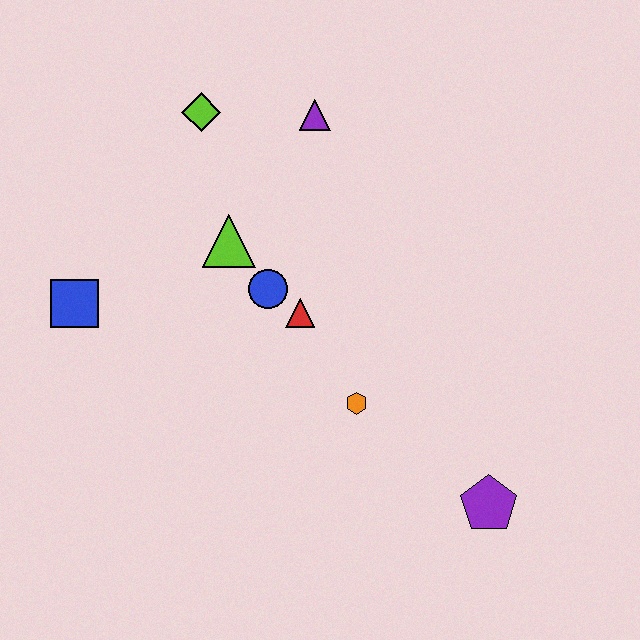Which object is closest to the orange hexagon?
The red triangle is closest to the orange hexagon.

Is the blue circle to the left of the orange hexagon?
Yes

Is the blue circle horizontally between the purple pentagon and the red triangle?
No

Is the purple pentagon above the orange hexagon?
No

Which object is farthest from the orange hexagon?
The lime diamond is farthest from the orange hexagon.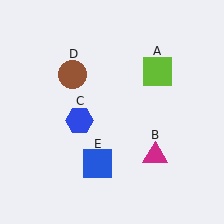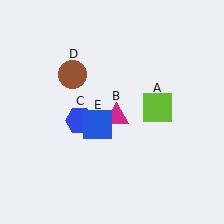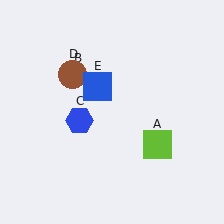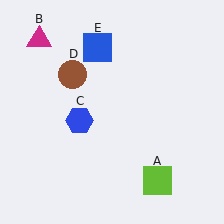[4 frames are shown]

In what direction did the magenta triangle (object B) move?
The magenta triangle (object B) moved up and to the left.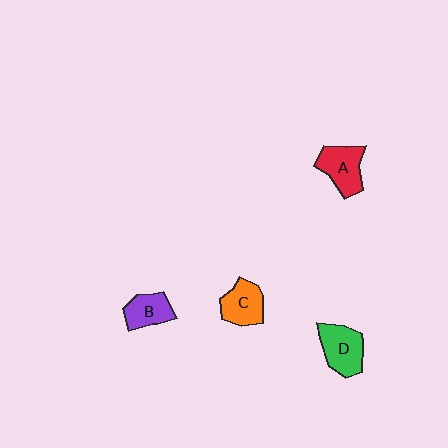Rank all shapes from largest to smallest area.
From largest to smallest: D (green), A (red), C (orange), B (purple).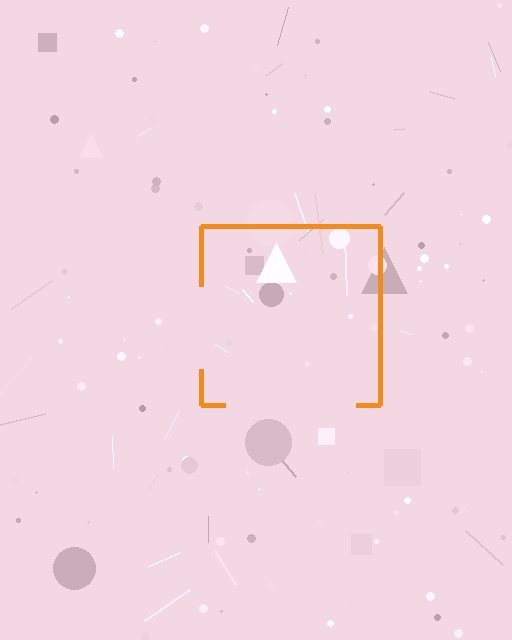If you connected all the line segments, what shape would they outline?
They would outline a square.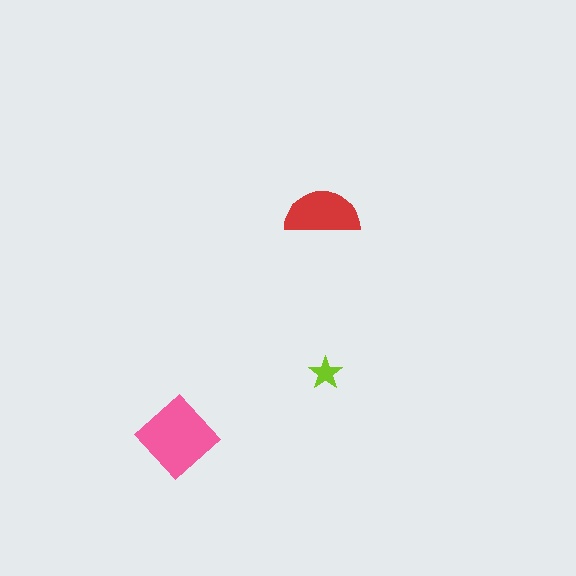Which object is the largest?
The pink diamond.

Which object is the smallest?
The lime star.